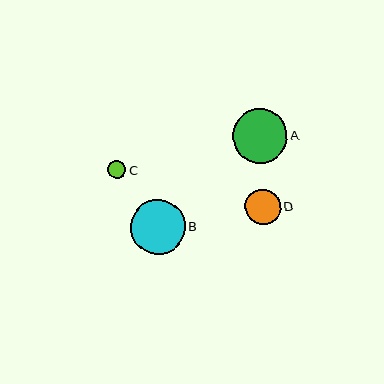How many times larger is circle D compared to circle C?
Circle D is approximately 2.0 times the size of circle C.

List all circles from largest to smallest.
From largest to smallest: B, A, D, C.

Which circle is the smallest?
Circle C is the smallest with a size of approximately 18 pixels.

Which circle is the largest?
Circle B is the largest with a size of approximately 55 pixels.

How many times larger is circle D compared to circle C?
Circle D is approximately 2.0 times the size of circle C.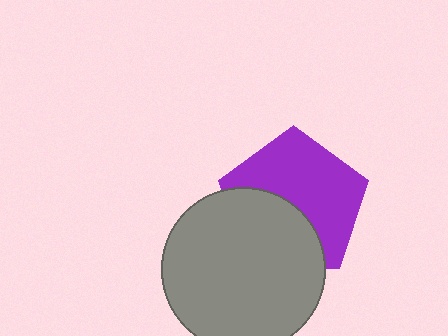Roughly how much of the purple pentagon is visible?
About half of it is visible (roughly 59%).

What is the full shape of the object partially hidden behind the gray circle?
The partially hidden object is a purple pentagon.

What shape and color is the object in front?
The object in front is a gray circle.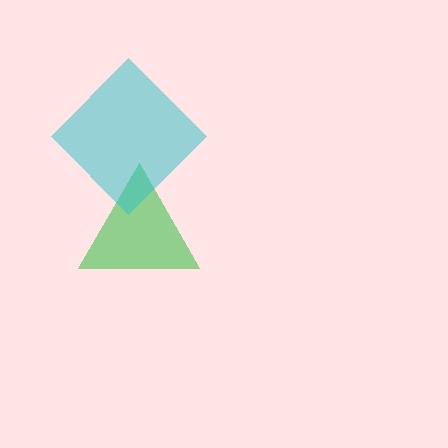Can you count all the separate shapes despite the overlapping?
Yes, there are 2 separate shapes.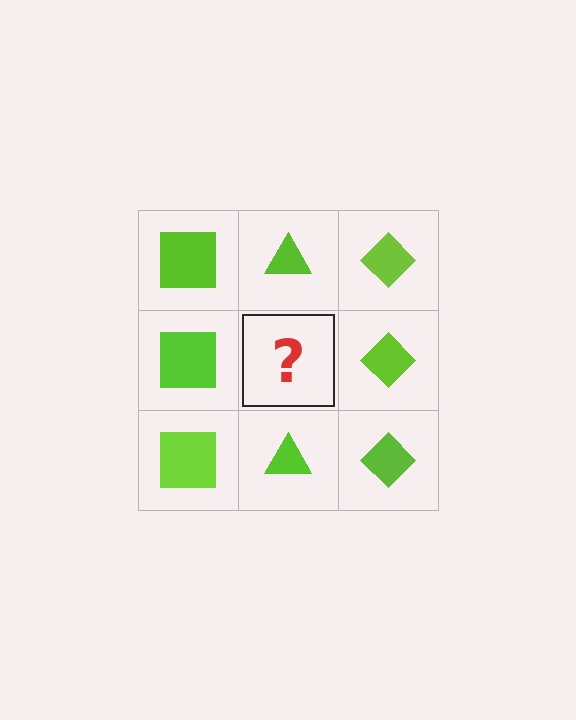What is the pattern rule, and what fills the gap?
The rule is that each column has a consistent shape. The gap should be filled with a lime triangle.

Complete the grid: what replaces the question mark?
The question mark should be replaced with a lime triangle.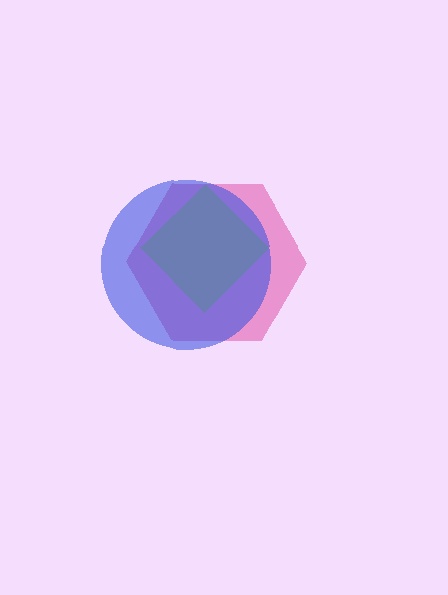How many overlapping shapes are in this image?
There are 3 overlapping shapes in the image.